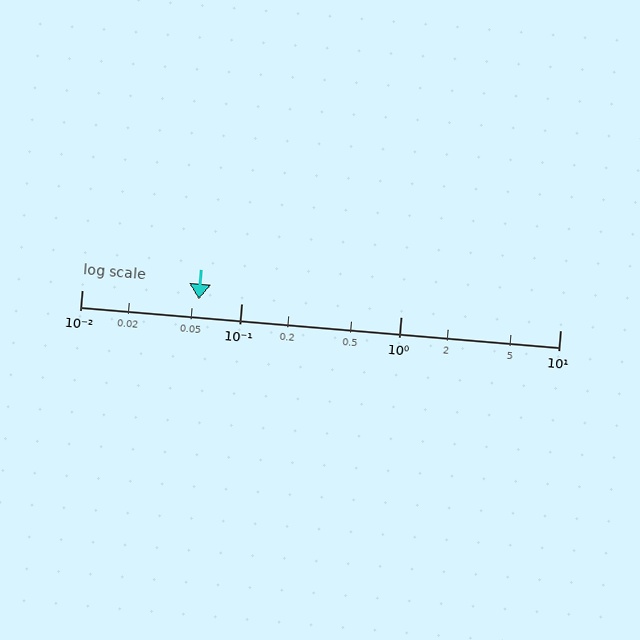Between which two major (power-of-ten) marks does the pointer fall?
The pointer is between 0.01 and 0.1.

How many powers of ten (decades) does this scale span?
The scale spans 3 decades, from 0.01 to 10.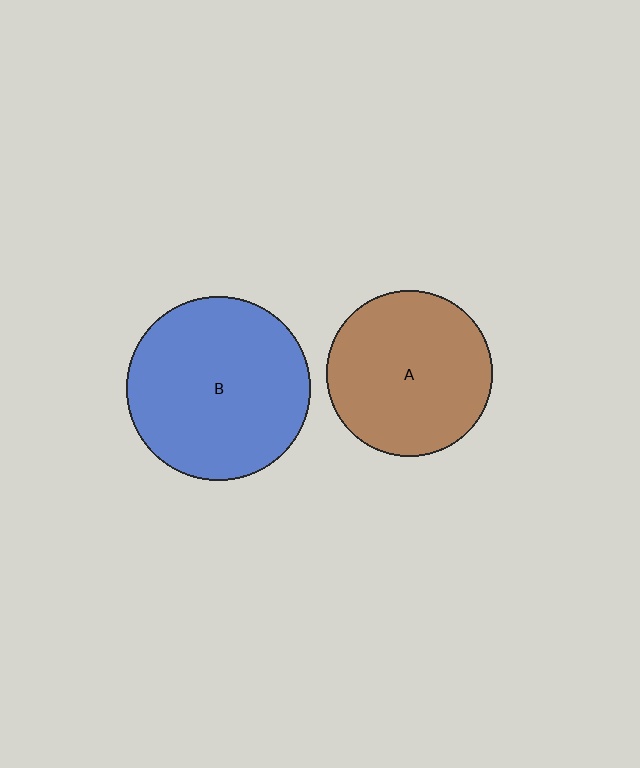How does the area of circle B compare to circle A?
Approximately 1.2 times.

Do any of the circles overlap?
No, none of the circles overlap.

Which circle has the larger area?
Circle B (blue).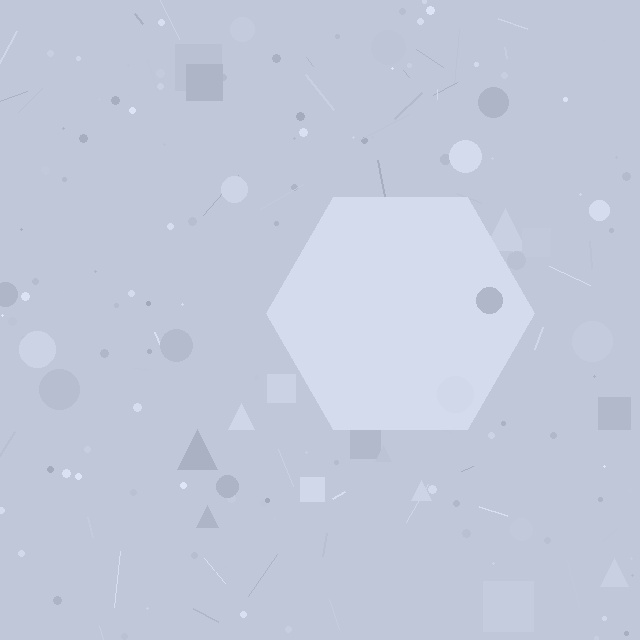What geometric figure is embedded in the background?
A hexagon is embedded in the background.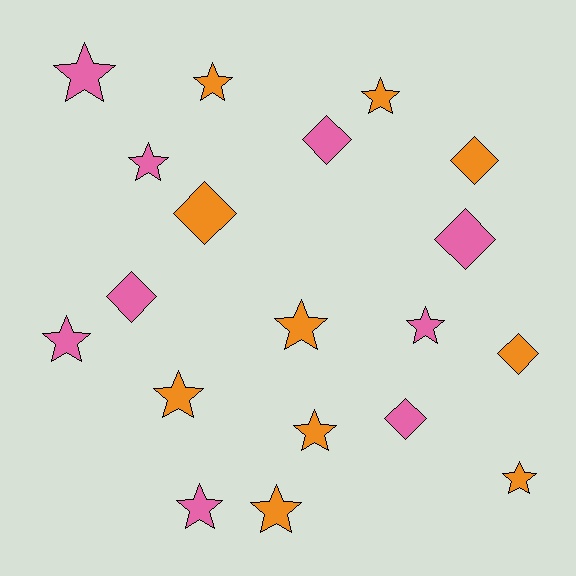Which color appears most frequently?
Orange, with 10 objects.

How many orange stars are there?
There are 7 orange stars.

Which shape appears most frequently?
Star, with 12 objects.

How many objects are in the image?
There are 19 objects.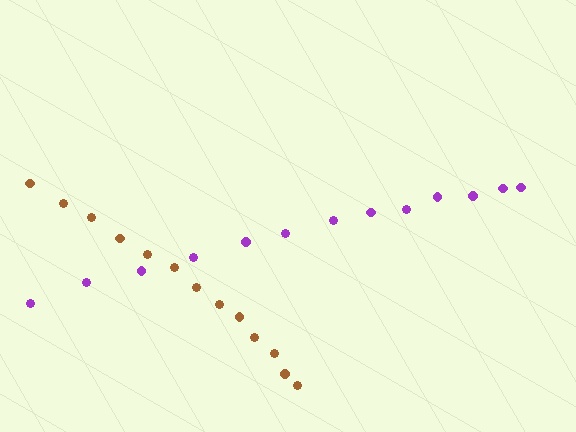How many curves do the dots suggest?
There are 2 distinct paths.